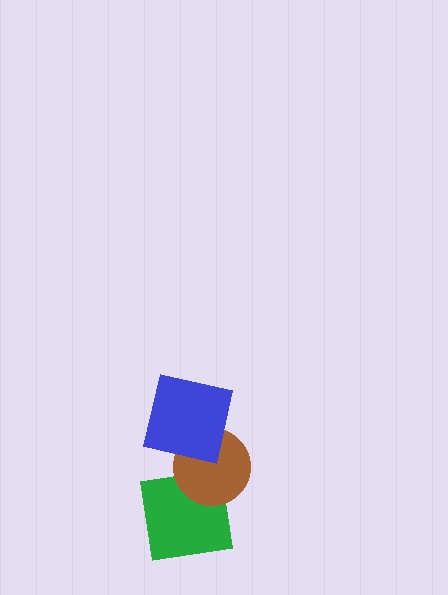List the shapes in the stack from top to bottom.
From top to bottom: the blue square, the brown circle, the green square.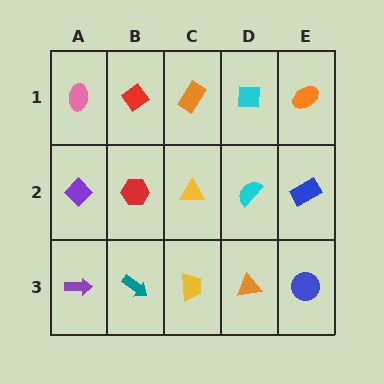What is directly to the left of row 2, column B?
A purple diamond.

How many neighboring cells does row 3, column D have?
3.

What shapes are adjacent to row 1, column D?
A cyan semicircle (row 2, column D), an orange rectangle (row 1, column C), an orange ellipse (row 1, column E).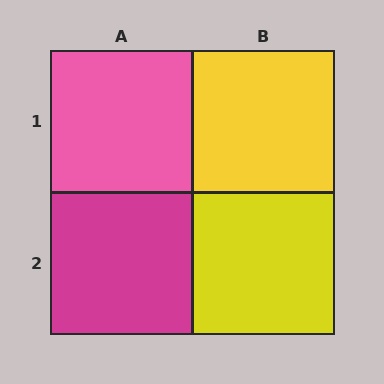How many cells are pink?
1 cell is pink.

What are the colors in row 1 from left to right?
Pink, yellow.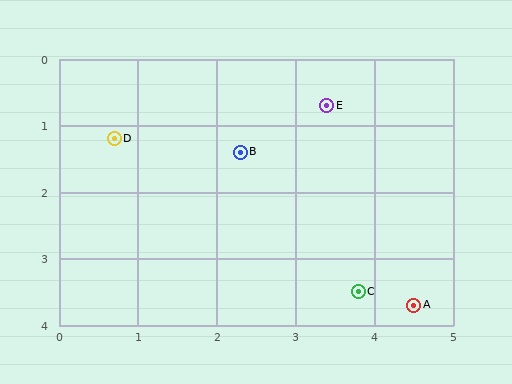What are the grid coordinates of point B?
Point B is at approximately (2.3, 1.4).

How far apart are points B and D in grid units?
Points B and D are about 1.6 grid units apart.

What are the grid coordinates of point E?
Point E is at approximately (3.4, 0.7).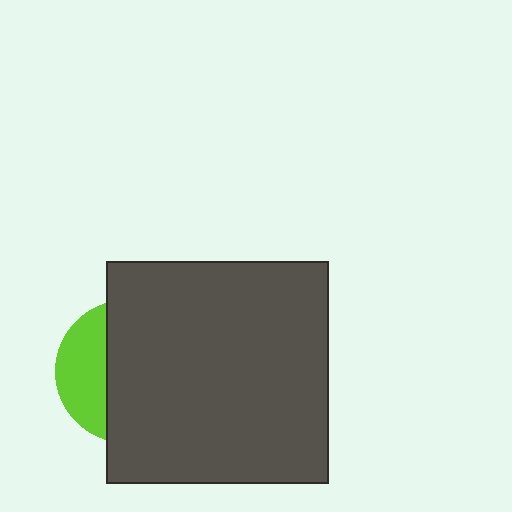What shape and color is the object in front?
The object in front is a dark gray square.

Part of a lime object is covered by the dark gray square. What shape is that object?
It is a circle.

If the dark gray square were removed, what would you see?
You would see the complete lime circle.